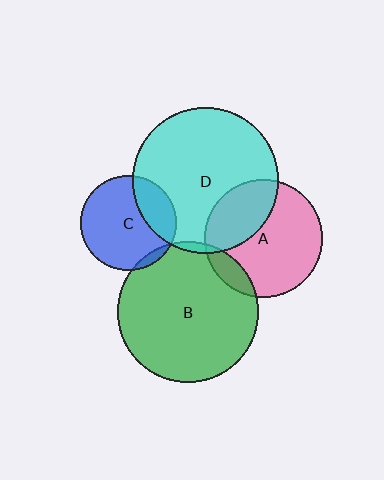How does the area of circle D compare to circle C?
Approximately 2.3 times.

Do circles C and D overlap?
Yes.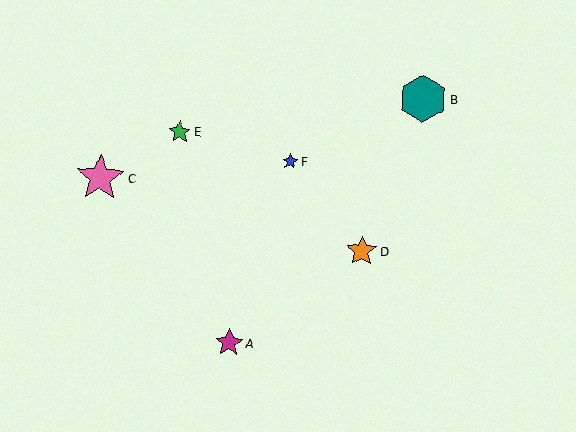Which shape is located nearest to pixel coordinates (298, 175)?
The blue star (labeled F) at (290, 161) is nearest to that location.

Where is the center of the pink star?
The center of the pink star is at (100, 178).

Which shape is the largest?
The pink star (labeled C) is the largest.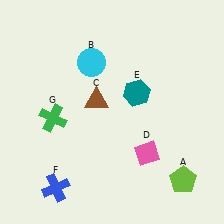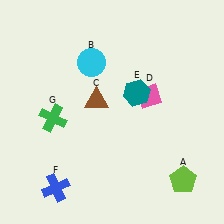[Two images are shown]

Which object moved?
The pink diamond (D) moved up.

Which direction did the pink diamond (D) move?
The pink diamond (D) moved up.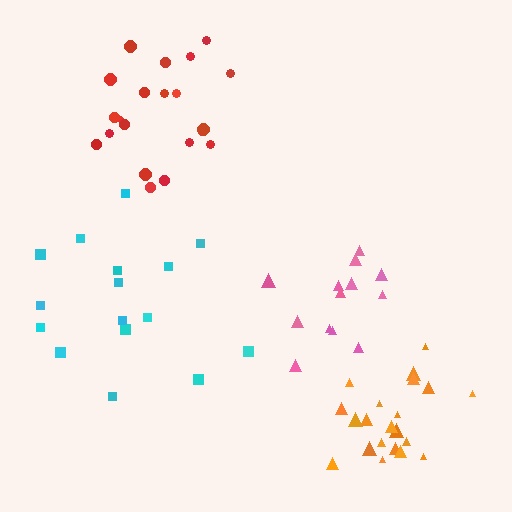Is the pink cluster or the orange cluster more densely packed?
Orange.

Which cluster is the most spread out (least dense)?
Cyan.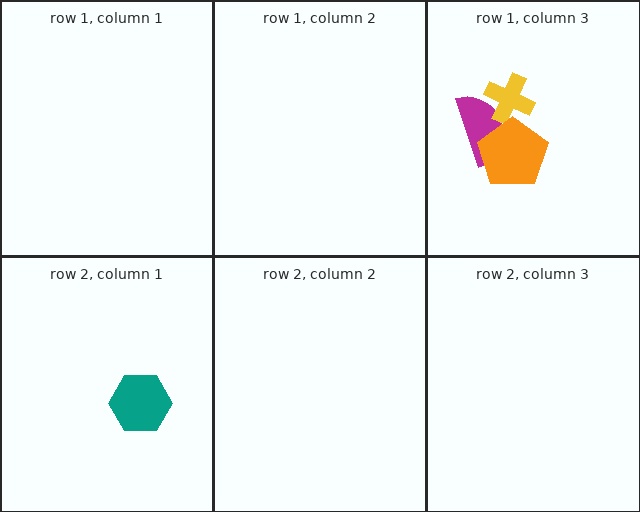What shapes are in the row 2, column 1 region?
The teal hexagon.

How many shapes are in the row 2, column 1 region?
1.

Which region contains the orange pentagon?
The row 1, column 3 region.